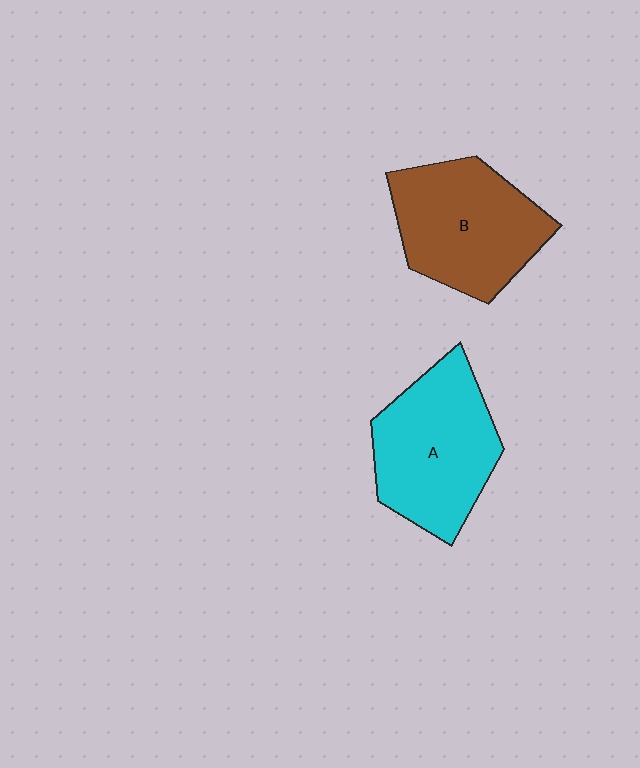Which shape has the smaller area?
Shape B (brown).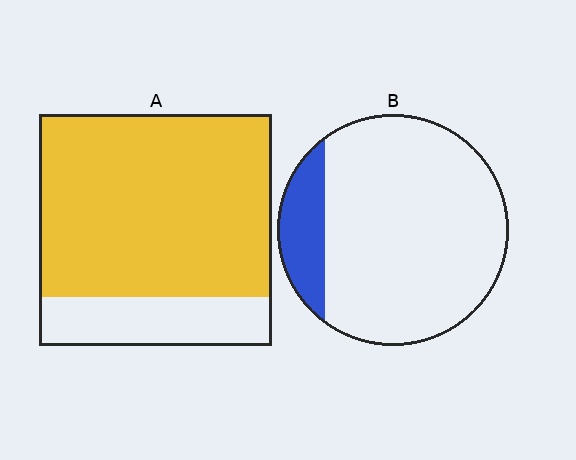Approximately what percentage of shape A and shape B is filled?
A is approximately 80% and B is approximately 15%.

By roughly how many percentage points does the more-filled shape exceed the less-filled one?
By roughly 65 percentage points (A over B).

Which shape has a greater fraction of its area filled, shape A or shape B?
Shape A.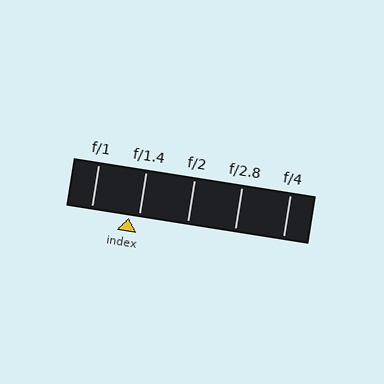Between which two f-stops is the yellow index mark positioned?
The index mark is between f/1 and f/1.4.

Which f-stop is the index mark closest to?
The index mark is closest to f/1.4.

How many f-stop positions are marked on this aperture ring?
There are 5 f-stop positions marked.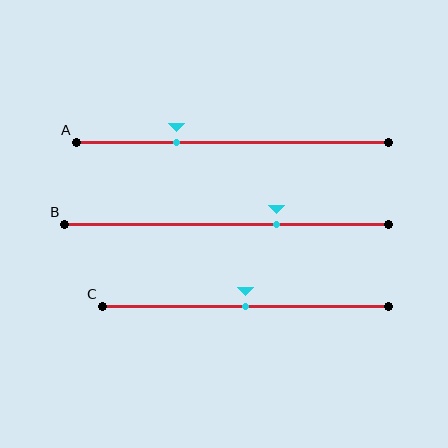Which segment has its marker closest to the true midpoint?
Segment C has its marker closest to the true midpoint.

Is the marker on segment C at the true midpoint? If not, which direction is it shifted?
Yes, the marker on segment C is at the true midpoint.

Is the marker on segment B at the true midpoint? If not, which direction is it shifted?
No, the marker on segment B is shifted to the right by about 16% of the segment length.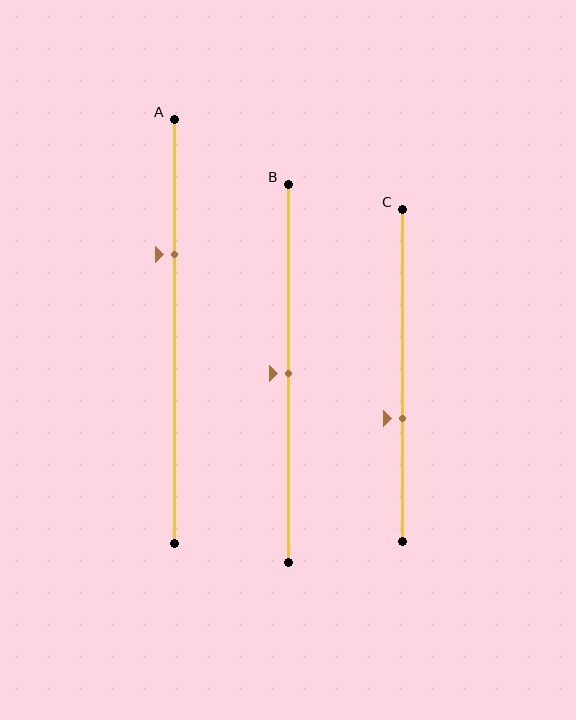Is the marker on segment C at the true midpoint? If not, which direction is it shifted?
No, the marker on segment C is shifted downward by about 13% of the segment length.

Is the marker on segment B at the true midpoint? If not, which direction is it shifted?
Yes, the marker on segment B is at the true midpoint.